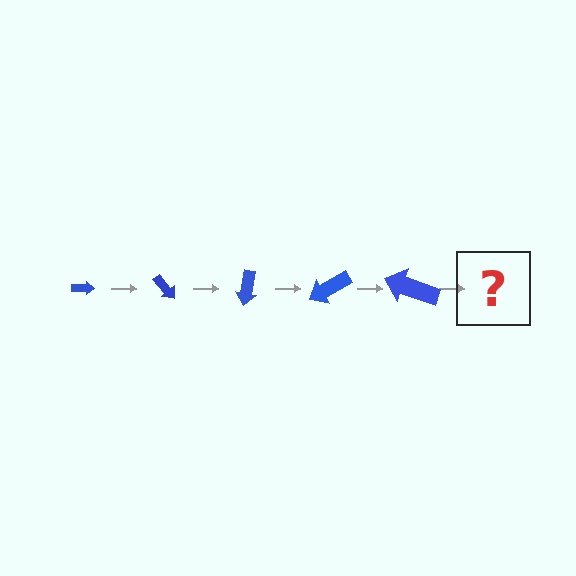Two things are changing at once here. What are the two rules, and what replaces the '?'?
The two rules are that the arrow grows larger each step and it rotates 50 degrees each step. The '?' should be an arrow, larger than the previous one and rotated 250 degrees from the start.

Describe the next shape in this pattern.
It should be an arrow, larger than the previous one and rotated 250 degrees from the start.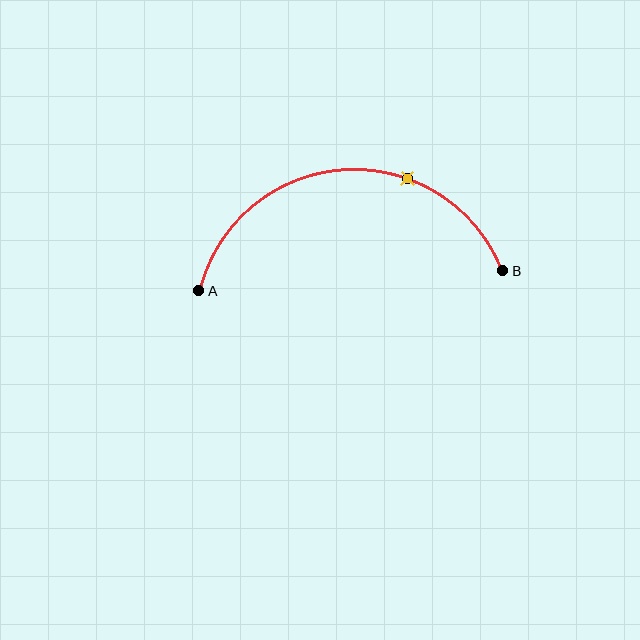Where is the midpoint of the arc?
The arc midpoint is the point on the curve farthest from the straight line joining A and B. It sits above that line.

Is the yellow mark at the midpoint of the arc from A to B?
No. The yellow mark lies on the arc but is closer to endpoint B. The arc midpoint would be at the point on the curve equidistant along the arc from both A and B.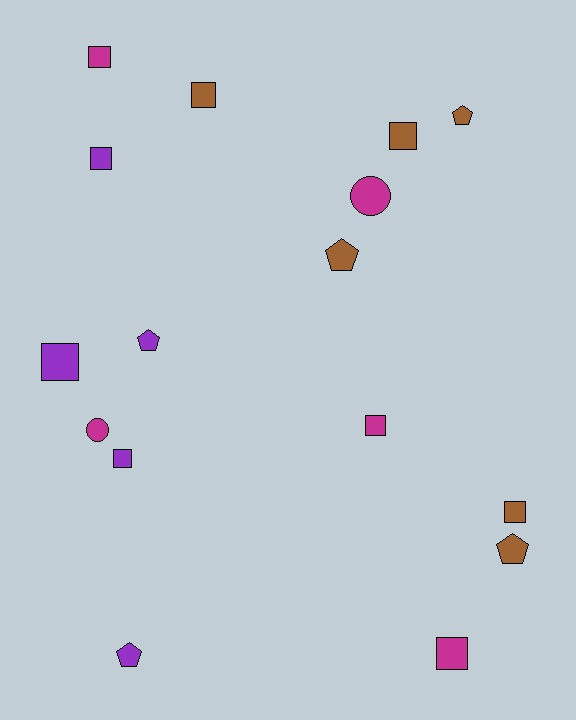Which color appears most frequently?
Brown, with 6 objects.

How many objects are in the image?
There are 16 objects.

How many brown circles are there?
There are no brown circles.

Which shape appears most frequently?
Square, with 9 objects.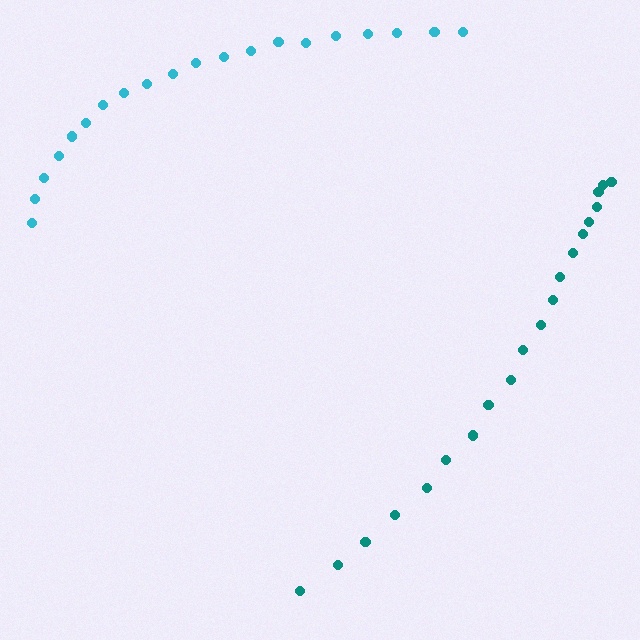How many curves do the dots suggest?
There are 2 distinct paths.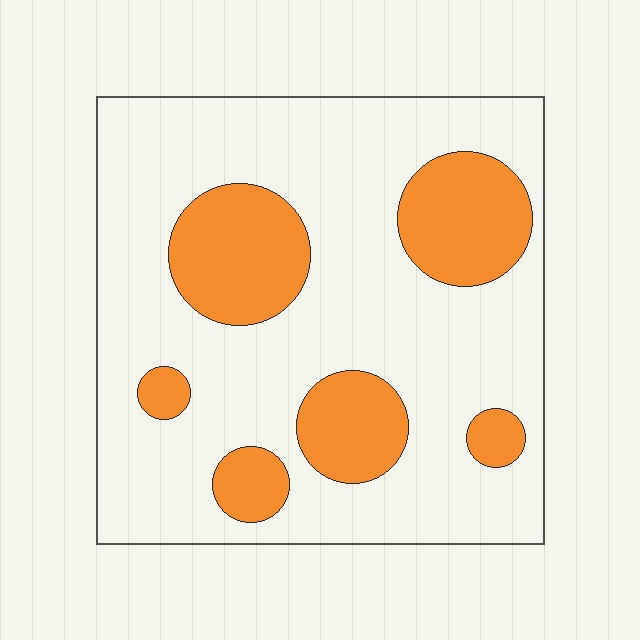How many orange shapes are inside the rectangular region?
6.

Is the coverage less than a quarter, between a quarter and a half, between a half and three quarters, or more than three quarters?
Between a quarter and a half.